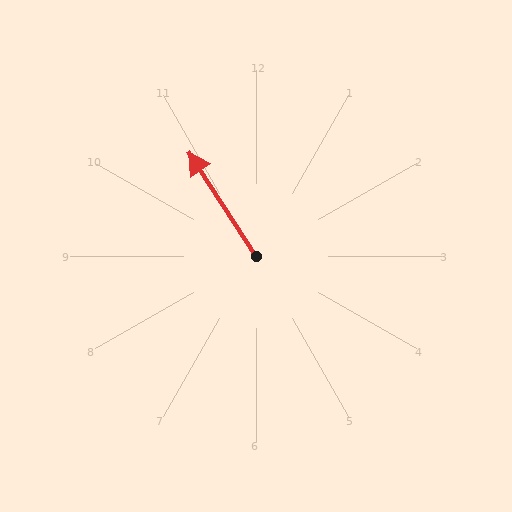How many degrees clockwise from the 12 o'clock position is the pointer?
Approximately 327 degrees.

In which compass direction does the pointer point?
Northwest.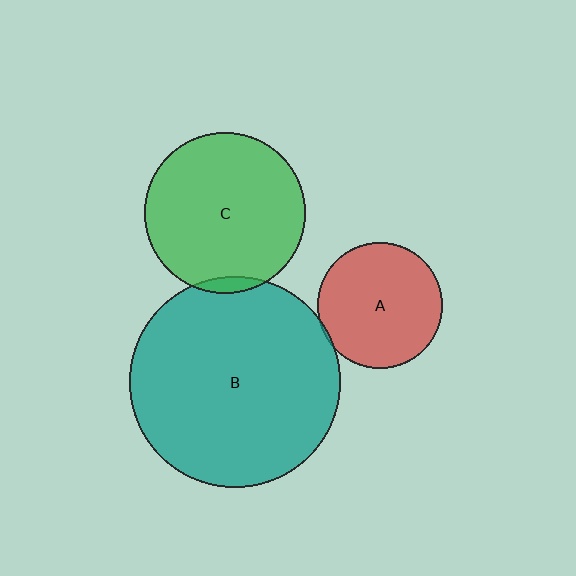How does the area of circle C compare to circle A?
Approximately 1.7 times.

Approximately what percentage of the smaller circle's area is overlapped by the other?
Approximately 5%.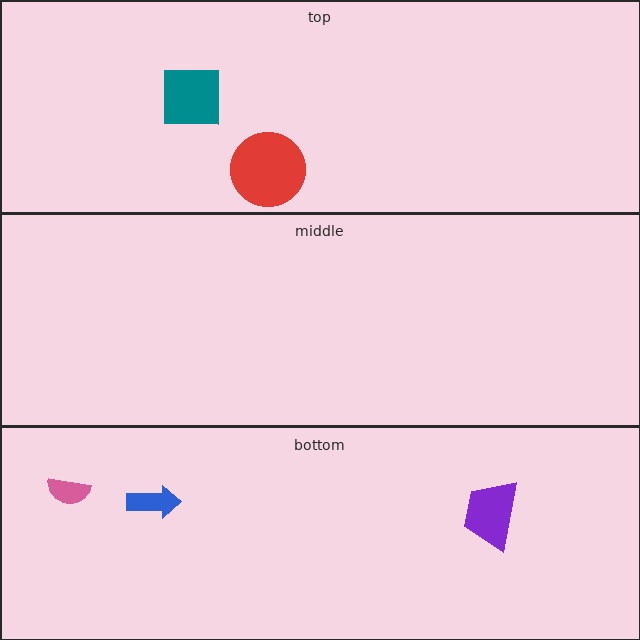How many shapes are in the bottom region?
3.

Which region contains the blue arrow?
The bottom region.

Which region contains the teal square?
The top region.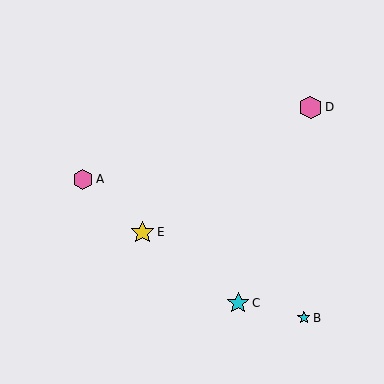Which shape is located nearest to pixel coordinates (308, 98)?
The pink hexagon (labeled D) at (311, 107) is nearest to that location.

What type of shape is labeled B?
Shape B is a cyan star.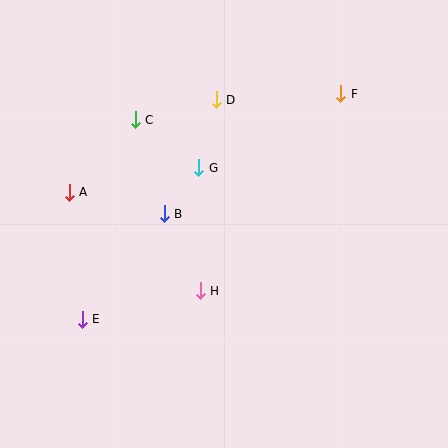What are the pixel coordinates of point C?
Point C is at (135, 120).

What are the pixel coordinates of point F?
Point F is at (341, 94).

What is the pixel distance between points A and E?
The distance between A and E is 128 pixels.